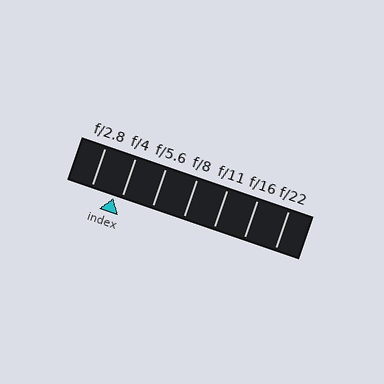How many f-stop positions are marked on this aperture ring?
There are 7 f-stop positions marked.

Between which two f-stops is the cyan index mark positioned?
The index mark is between f/2.8 and f/4.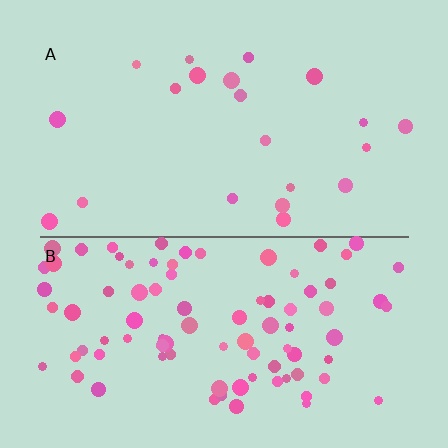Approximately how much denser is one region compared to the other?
Approximately 4.2× — region B over region A.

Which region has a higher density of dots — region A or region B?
B (the bottom).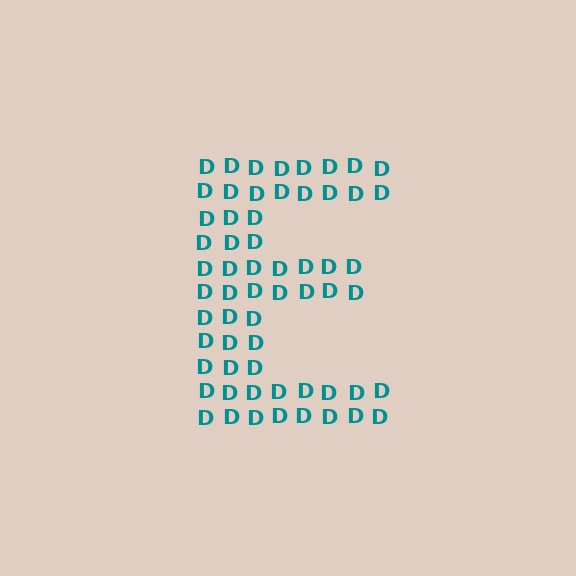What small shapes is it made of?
It is made of small letter D's.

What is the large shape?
The large shape is the letter E.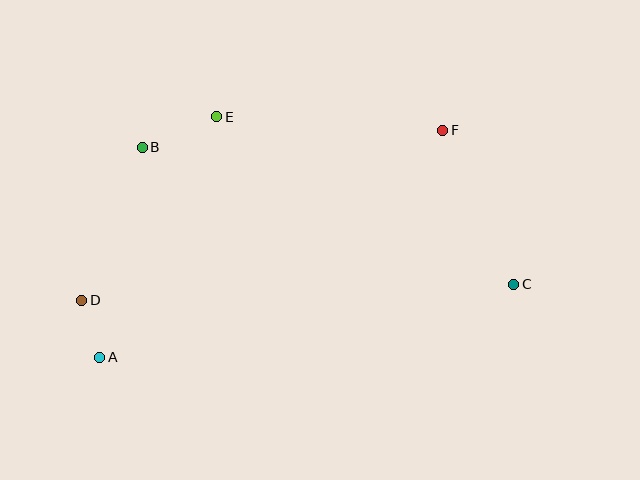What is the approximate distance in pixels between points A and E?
The distance between A and E is approximately 267 pixels.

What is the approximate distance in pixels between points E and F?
The distance between E and F is approximately 227 pixels.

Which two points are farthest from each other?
Points C and D are farthest from each other.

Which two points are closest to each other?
Points A and D are closest to each other.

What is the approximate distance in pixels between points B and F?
The distance between B and F is approximately 301 pixels.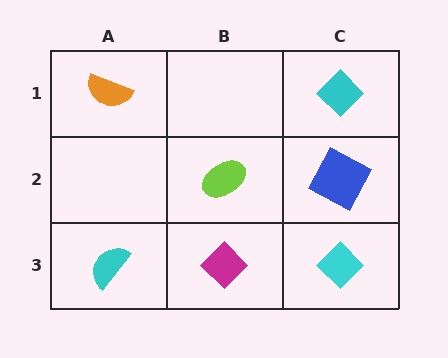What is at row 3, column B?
A magenta diamond.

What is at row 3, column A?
A cyan semicircle.